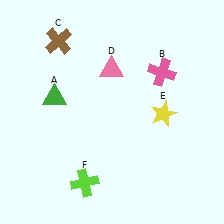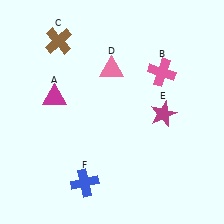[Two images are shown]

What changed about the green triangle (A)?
In Image 1, A is green. In Image 2, it changed to magenta.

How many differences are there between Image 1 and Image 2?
There are 3 differences between the two images.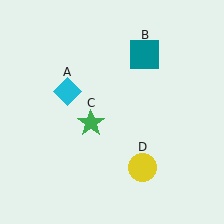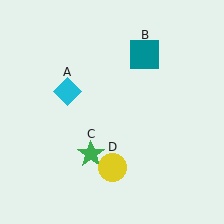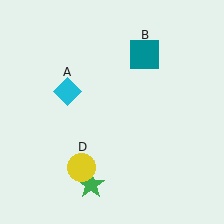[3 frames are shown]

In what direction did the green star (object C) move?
The green star (object C) moved down.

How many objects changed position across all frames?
2 objects changed position: green star (object C), yellow circle (object D).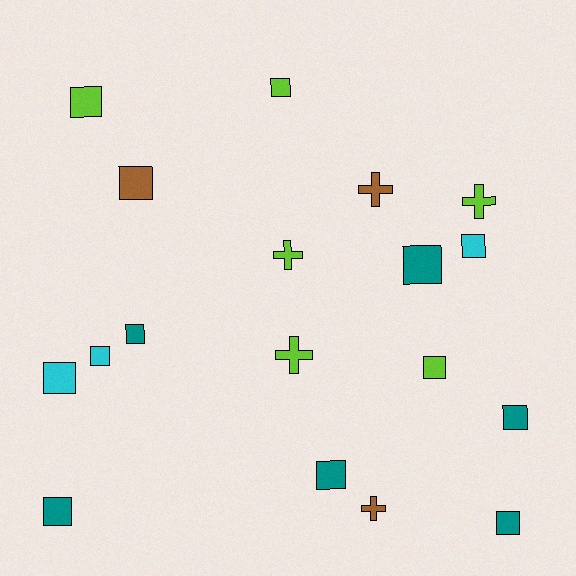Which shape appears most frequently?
Square, with 13 objects.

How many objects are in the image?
There are 18 objects.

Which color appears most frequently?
Lime, with 6 objects.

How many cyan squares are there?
There are 3 cyan squares.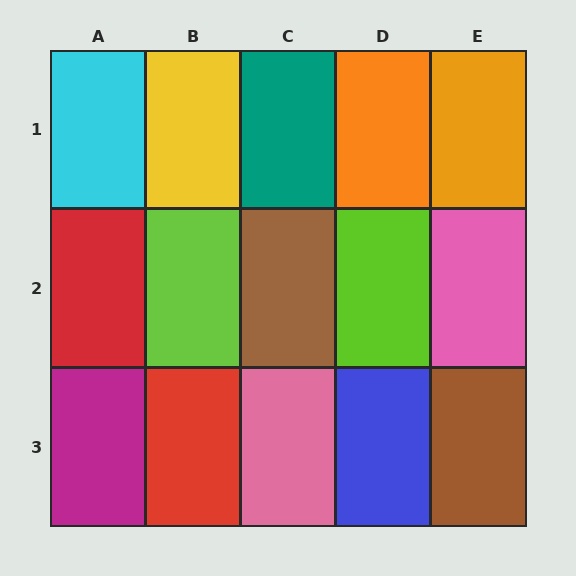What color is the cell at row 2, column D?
Lime.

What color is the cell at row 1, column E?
Orange.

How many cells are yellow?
1 cell is yellow.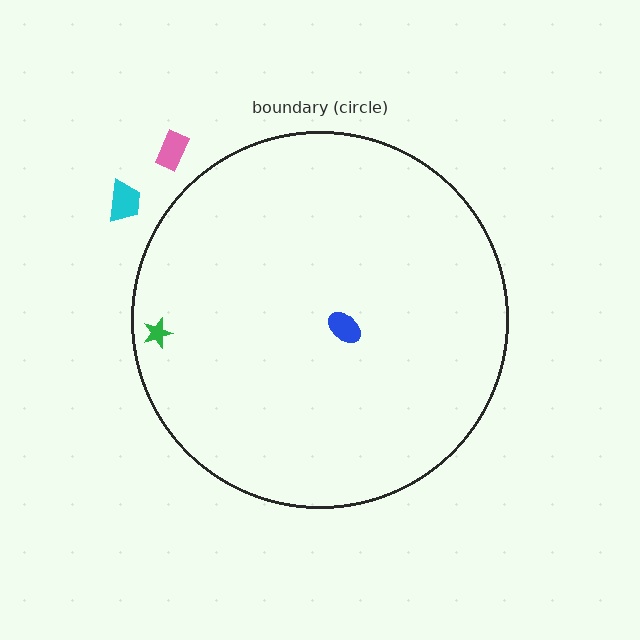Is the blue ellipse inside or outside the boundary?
Inside.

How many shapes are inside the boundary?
2 inside, 2 outside.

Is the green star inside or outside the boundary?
Inside.